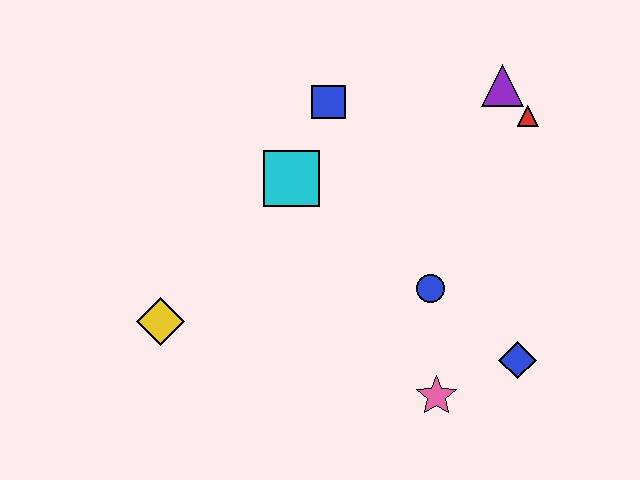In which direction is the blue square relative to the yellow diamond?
The blue square is above the yellow diamond.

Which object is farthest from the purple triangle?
The yellow diamond is farthest from the purple triangle.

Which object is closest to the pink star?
The blue diamond is closest to the pink star.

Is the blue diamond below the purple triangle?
Yes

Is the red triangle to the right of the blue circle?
Yes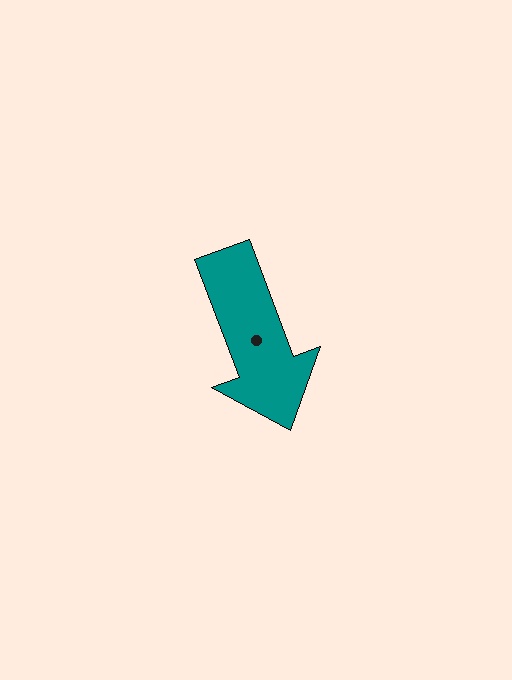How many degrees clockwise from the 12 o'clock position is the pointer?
Approximately 159 degrees.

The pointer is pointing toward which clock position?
Roughly 5 o'clock.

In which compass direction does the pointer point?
South.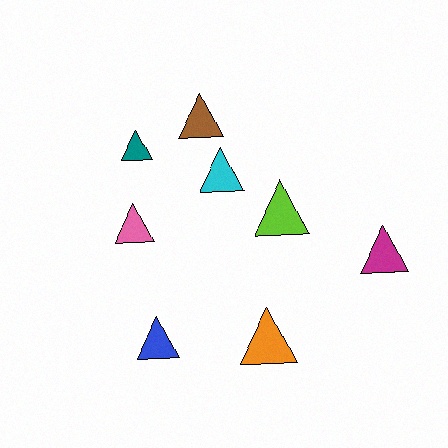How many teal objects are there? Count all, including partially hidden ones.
There is 1 teal object.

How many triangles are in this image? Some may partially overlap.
There are 8 triangles.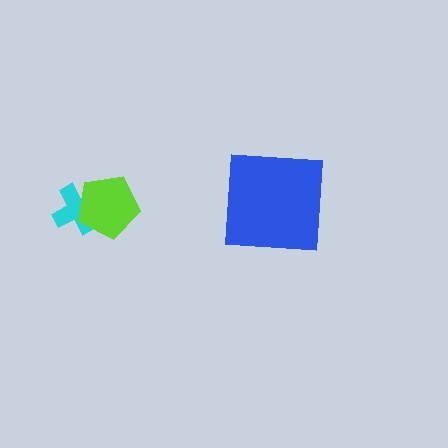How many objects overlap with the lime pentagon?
1 object overlaps with the lime pentagon.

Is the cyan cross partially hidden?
Yes, it is partially covered by another shape.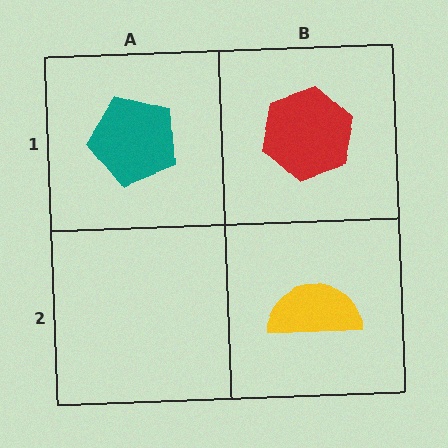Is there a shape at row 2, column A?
No, that cell is empty.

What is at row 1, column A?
A teal pentagon.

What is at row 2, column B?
A yellow semicircle.